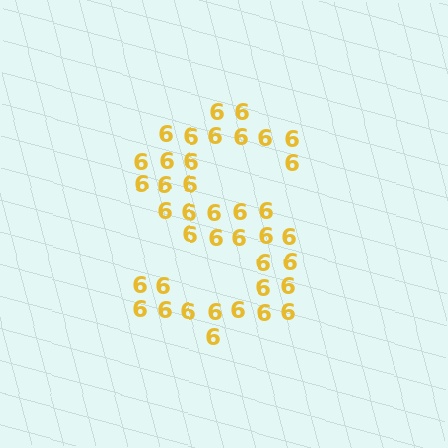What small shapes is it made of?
It is made of small digit 6's.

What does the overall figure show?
The overall figure shows the letter S.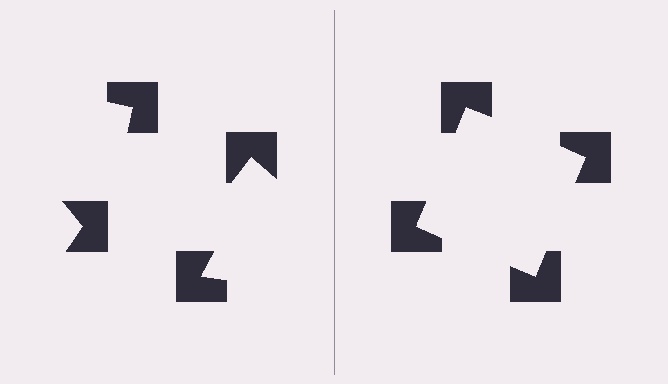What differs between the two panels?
The notched squares are positioned identically on both sides; only the wedge orientations differ. On the right they align to a square; on the left they are misaligned.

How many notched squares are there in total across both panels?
8 — 4 on each side.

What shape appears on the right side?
An illusory square.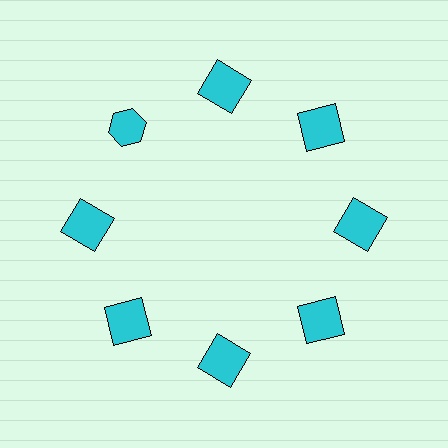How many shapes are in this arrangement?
There are 8 shapes arranged in a ring pattern.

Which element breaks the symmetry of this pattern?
The cyan hexagon at roughly the 10 o'clock position breaks the symmetry. All other shapes are cyan squares.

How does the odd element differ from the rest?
It has a different shape: hexagon instead of square.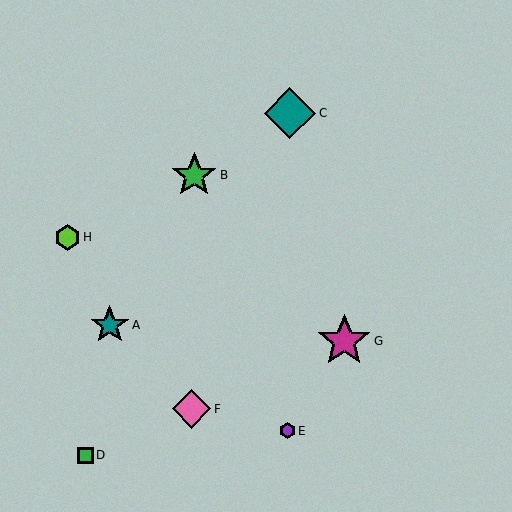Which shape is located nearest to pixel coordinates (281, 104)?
The teal diamond (labeled C) at (290, 113) is nearest to that location.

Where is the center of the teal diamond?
The center of the teal diamond is at (290, 113).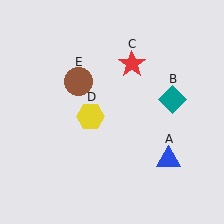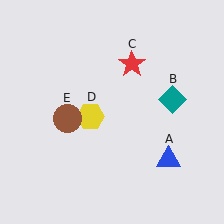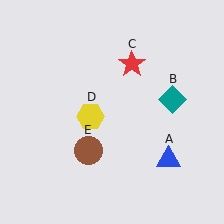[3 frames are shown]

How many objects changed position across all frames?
1 object changed position: brown circle (object E).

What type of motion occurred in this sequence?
The brown circle (object E) rotated counterclockwise around the center of the scene.